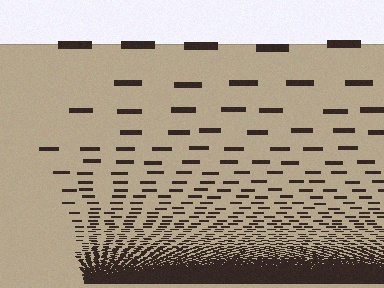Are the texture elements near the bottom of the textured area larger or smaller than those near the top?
Smaller. The gradient is inverted — elements near the bottom are smaller and denser.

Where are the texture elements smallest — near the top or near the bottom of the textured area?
Near the bottom.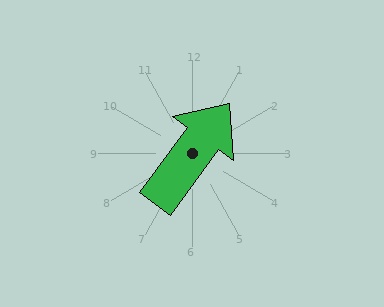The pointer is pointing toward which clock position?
Roughly 1 o'clock.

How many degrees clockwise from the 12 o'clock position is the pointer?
Approximately 36 degrees.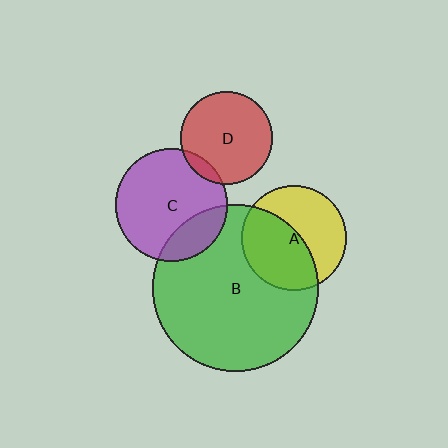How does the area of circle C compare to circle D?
Approximately 1.5 times.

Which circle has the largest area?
Circle B (green).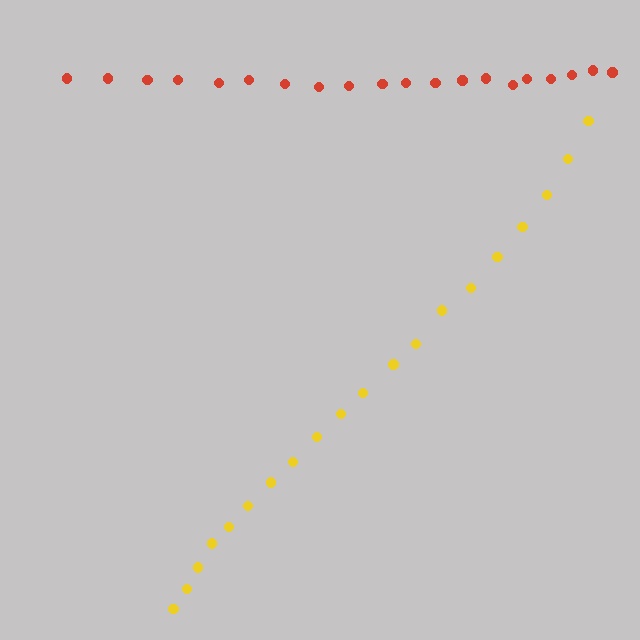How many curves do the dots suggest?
There are 2 distinct paths.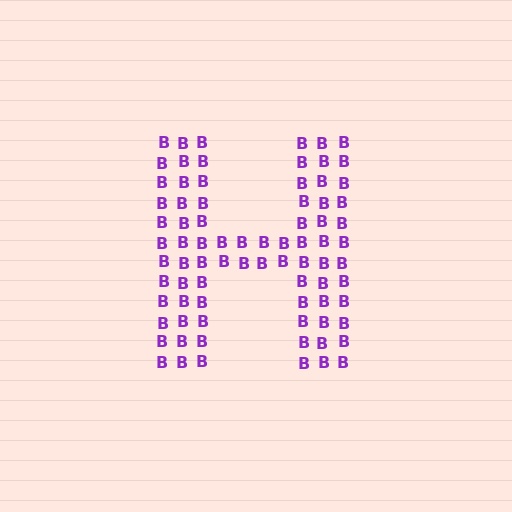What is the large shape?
The large shape is the letter H.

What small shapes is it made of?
It is made of small letter B's.